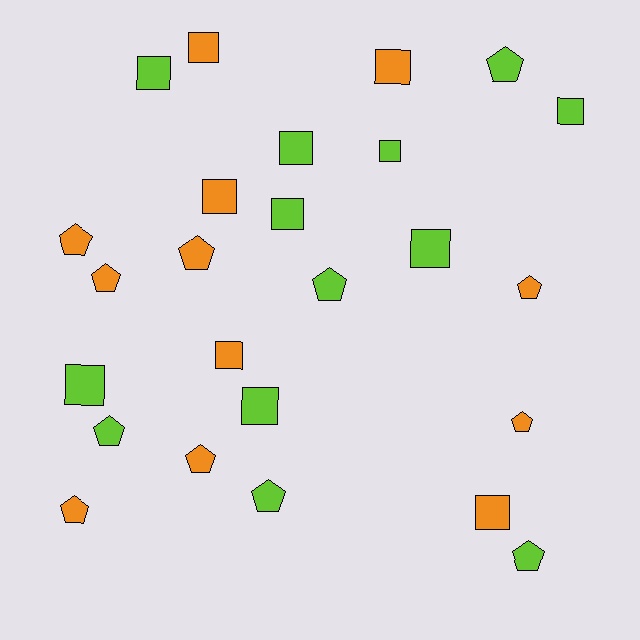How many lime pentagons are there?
There are 5 lime pentagons.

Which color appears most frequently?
Lime, with 13 objects.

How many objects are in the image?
There are 25 objects.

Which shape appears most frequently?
Square, with 13 objects.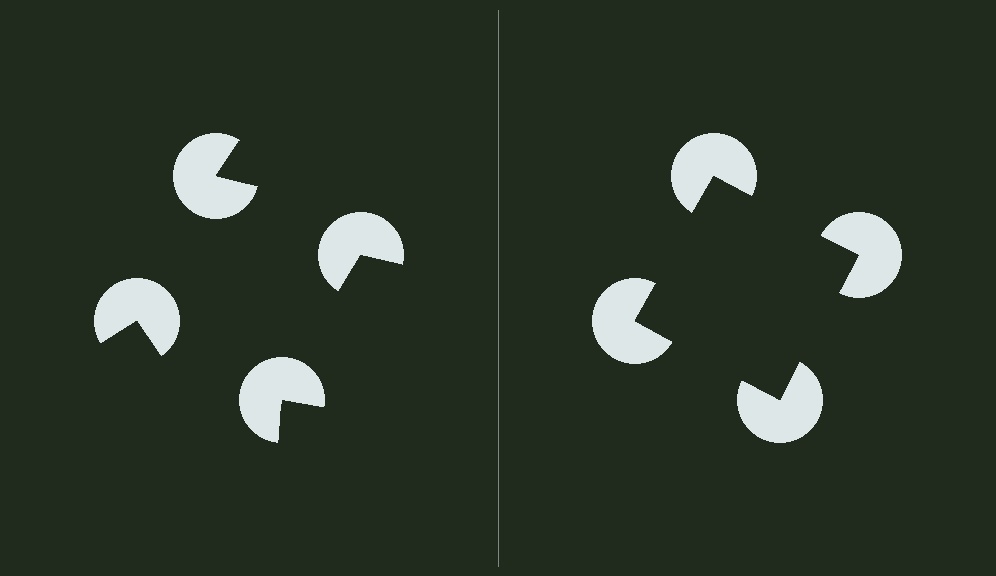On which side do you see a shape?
An illusory square appears on the right side. On the left side the wedge cuts are rotated, so no coherent shape forms.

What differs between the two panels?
The pac-man discs are positioned identically on both sides; only the wedge orientations differ. On the right they align to a square; on the left they are misaligned.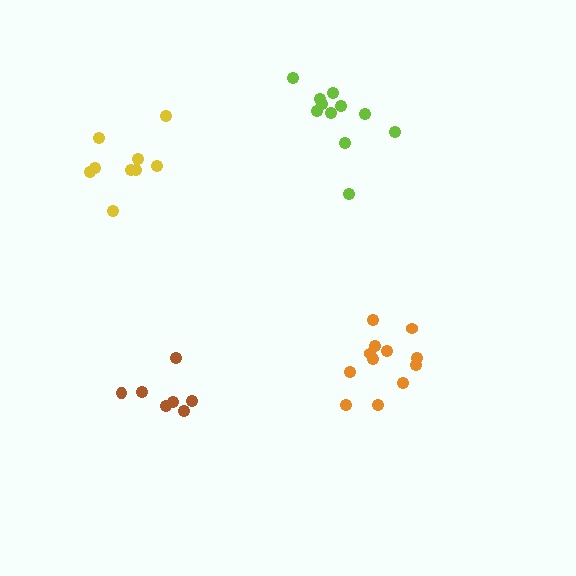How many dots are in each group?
Group 1: 9 dots, Group 2: 7 dots, Group 3: 12 dots, Group 4: 11 dots (39 total).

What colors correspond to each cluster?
The clusters are colored: yellow, brown, orange, lime.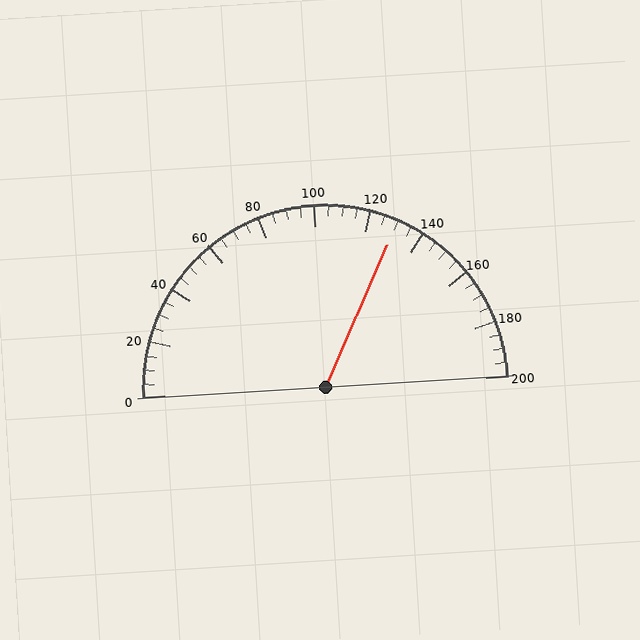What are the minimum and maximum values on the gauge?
The gauge ranges from 0 to 200.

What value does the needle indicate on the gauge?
The needle indicates approximately 130.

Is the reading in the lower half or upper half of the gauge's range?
The reading is in the upper half of the range (0 to 200).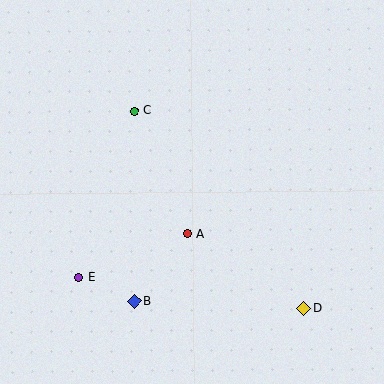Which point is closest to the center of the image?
Point A at (188, 234) is closest to the center.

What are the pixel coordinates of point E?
Point E is at (79, 278).